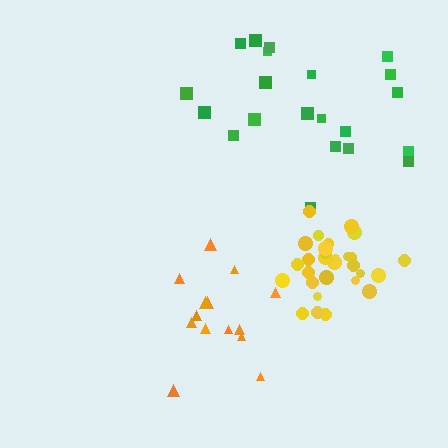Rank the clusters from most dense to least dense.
yellow, orange, green.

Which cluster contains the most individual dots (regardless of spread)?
Yellow (29).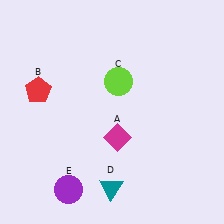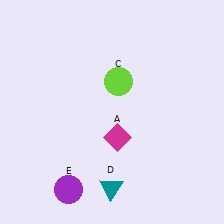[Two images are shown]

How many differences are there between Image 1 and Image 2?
There is 1 difference between the two images.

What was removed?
The red pentagon (B) was removed in Image 2.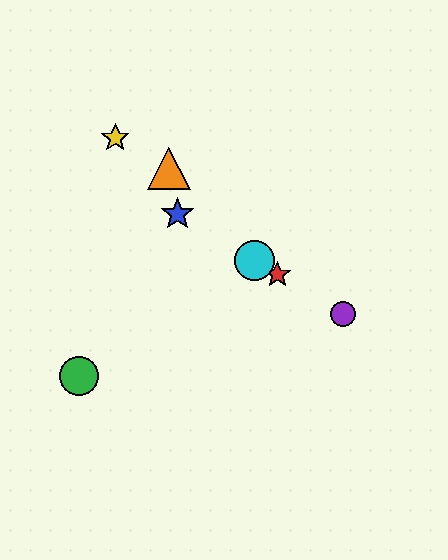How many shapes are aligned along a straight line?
4 shapes (the red star, the blue star, the purple circle, the cyan circle) are aligned along a straight line.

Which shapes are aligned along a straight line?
The red star, the blue star, the purple circle, the cyan circle are aligned along a straight line.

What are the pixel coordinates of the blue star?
The blue star is at (178, 214).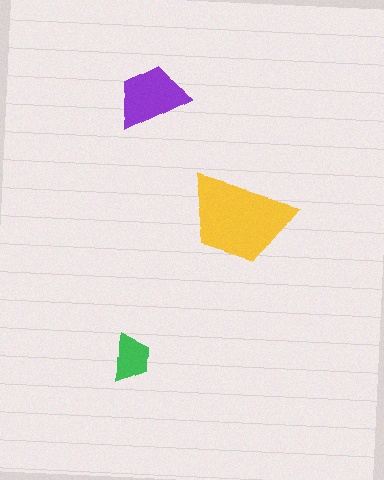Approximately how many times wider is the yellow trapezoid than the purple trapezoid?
About 1.5 times wider.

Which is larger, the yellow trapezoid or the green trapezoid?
The yellow one.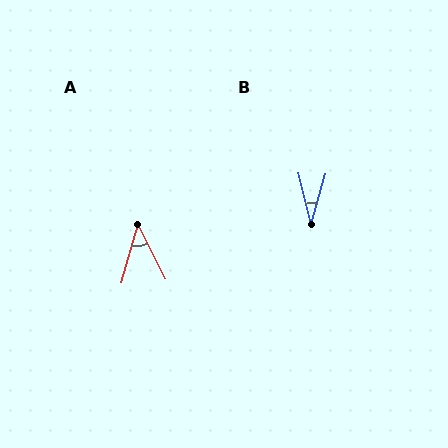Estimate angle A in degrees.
Approximately 43 degrees.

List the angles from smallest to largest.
B (30°), A (43°).